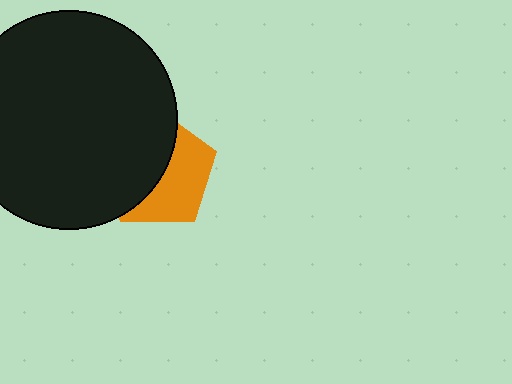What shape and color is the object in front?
The object in front is a black circle.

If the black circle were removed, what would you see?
You would see the complete orange pentagon.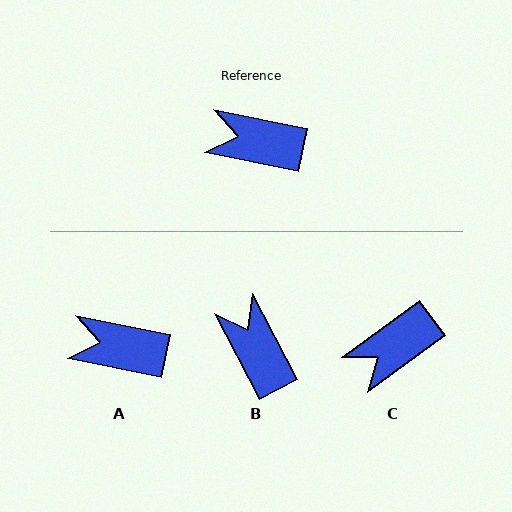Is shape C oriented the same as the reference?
No, it is off by about 47 degrees.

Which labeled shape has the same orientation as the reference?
A.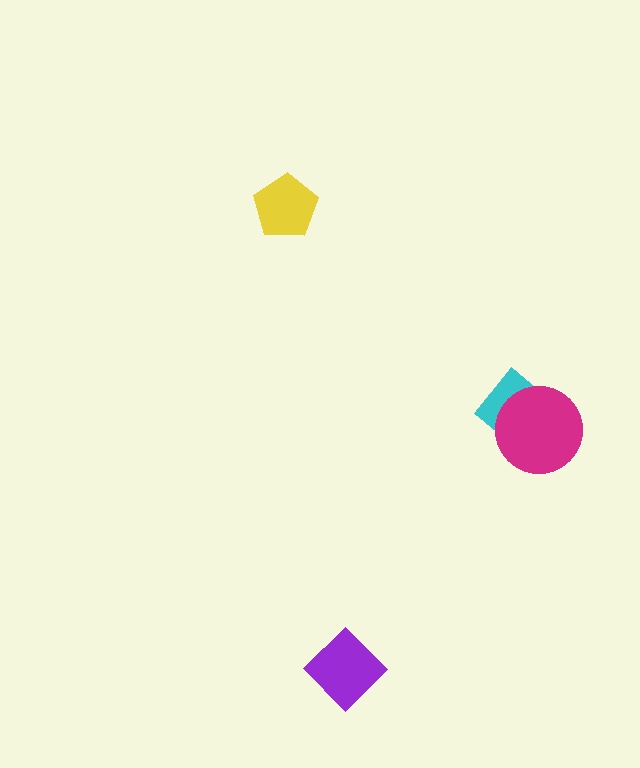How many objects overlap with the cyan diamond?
1 object overlaps with the cyan diamond.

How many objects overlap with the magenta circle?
1 object overlaps with the magenta circle.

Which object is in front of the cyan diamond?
The magenta circle is in front of the cyan diamond.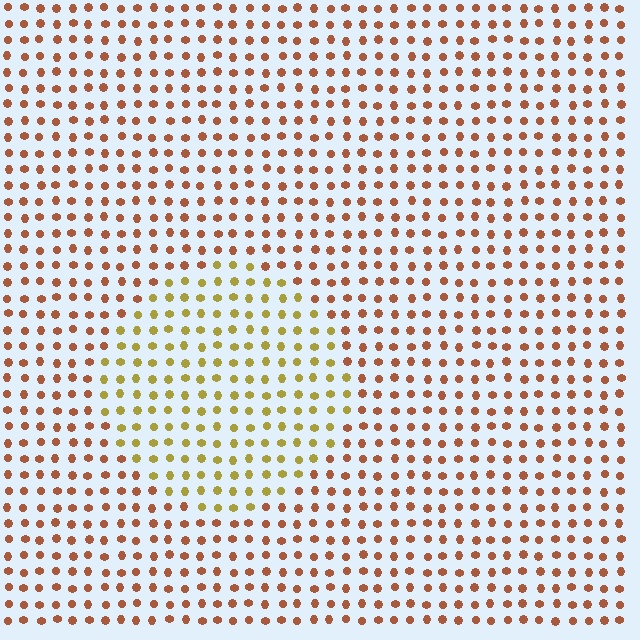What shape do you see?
I see a circle.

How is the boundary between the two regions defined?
The boundary is defined purely by a slight shift in hue (about 39 degrees). Spacing, size, and orientation are identical on both sides.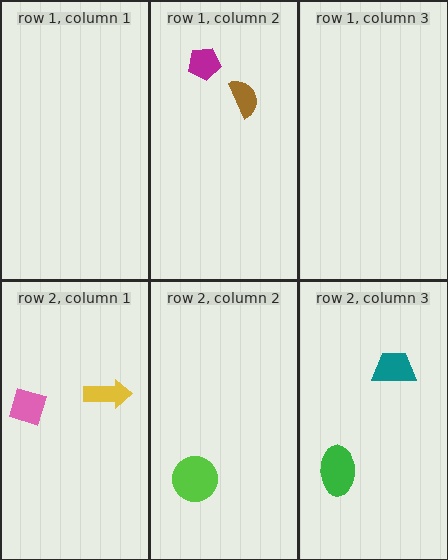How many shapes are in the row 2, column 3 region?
2.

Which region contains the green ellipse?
The row 2, column 3 region.